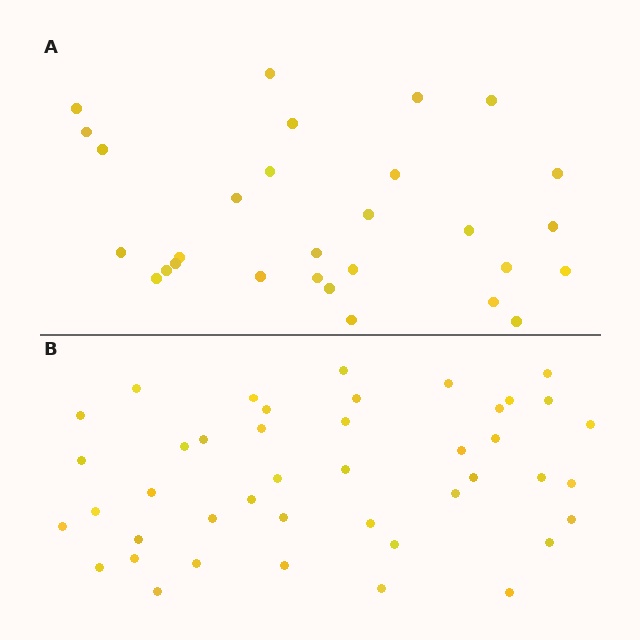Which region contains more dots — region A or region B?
Region B (the bottom region) has more dots.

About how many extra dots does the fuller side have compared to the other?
Region B has approximately 15 more dots than region A.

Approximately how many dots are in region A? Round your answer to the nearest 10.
About 30 dots. (The exact count is 29, which rounds to 30.)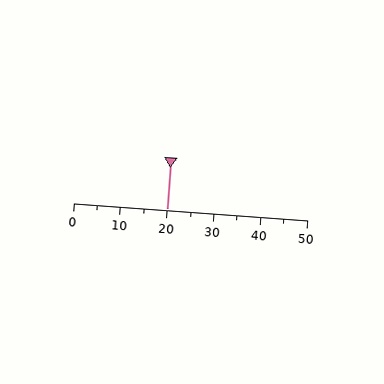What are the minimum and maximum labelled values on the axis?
The axis runs from 0 to 50.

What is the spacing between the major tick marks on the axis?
The major ticks are spaced 10 apart.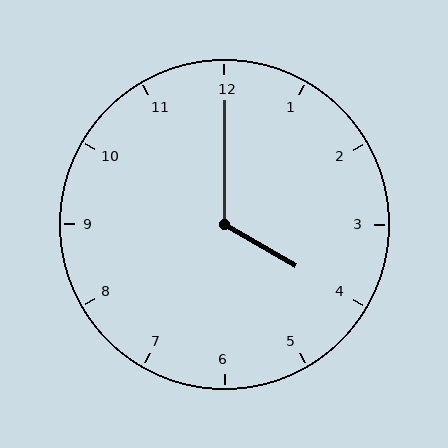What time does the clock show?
4:00.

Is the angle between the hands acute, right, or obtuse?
It is obtuse.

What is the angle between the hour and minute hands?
Approximately 120 degrees.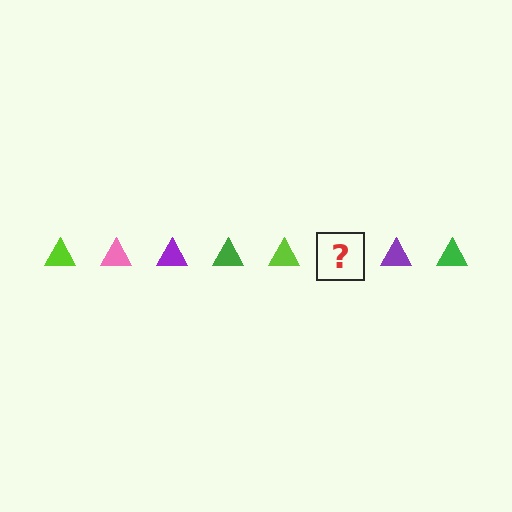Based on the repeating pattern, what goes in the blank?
The blank should be a pink triangle.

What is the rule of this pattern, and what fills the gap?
The rule is that the pattern cycles through lime, pink, purple, green triangles. The gap should be filled with a pink triangle.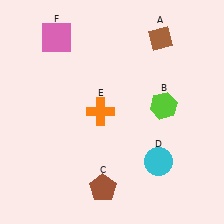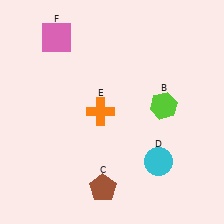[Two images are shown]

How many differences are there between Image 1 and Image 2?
There is 1 difference between the two images.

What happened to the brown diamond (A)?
The brown diamond (A) was removed in Image 2. It was in the top-right area of Image 1.